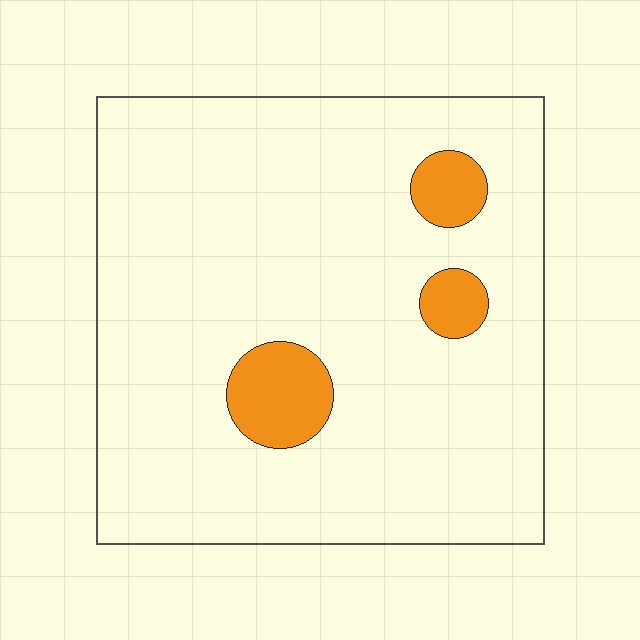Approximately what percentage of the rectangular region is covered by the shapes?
Approximately 10%.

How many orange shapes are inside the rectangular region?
3.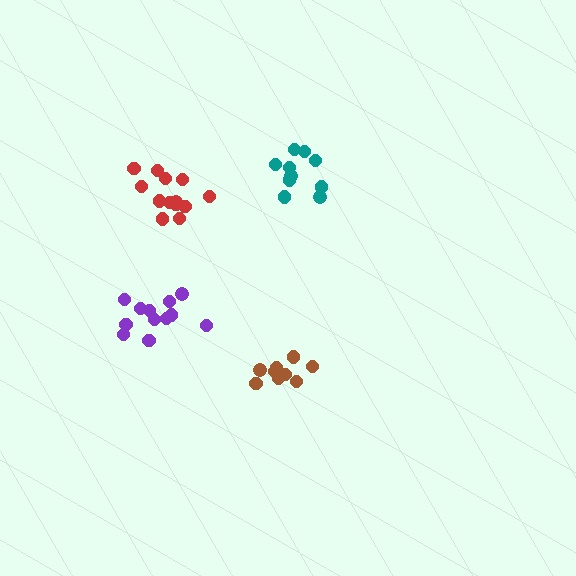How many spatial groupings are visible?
There are 4 spatial groupings.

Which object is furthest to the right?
The teal cluster is rightmost.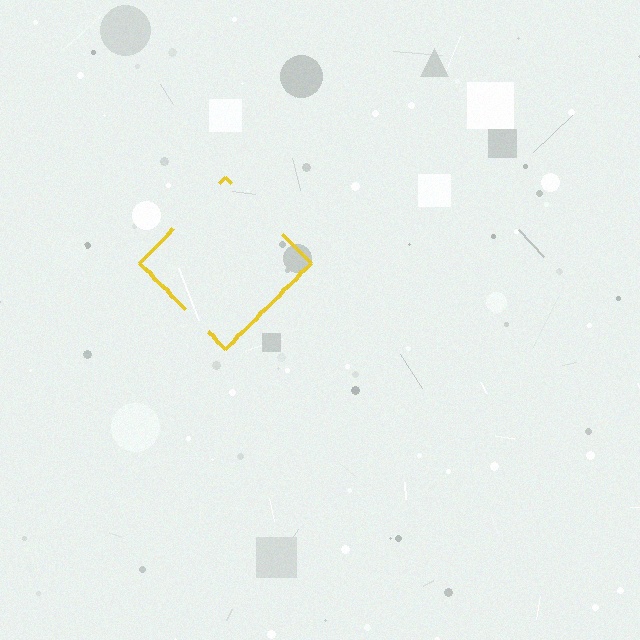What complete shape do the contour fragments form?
The contour fragments form a diamond.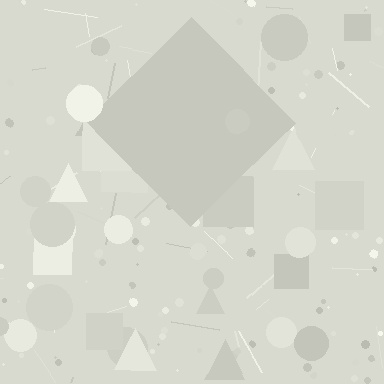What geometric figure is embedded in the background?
A diamond is embedded in the background.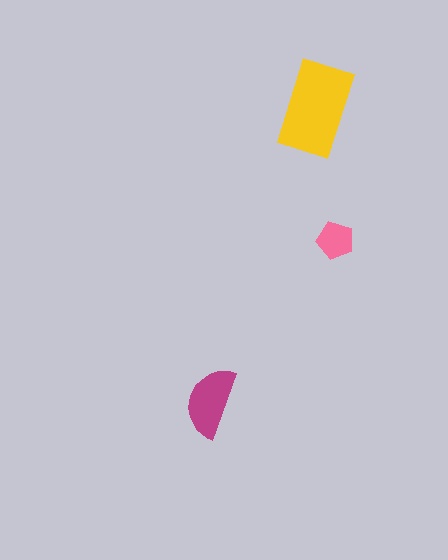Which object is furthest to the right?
The pink pentagon is rightmost.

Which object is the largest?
The yellow rectangle.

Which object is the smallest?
The pink pentagon.